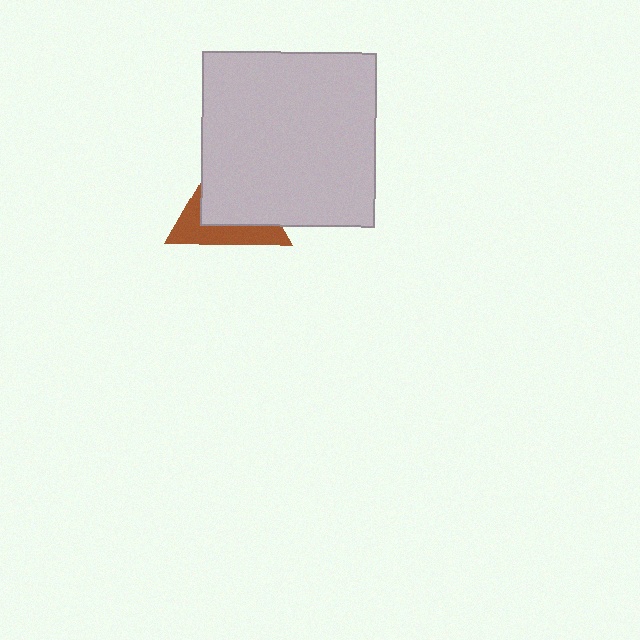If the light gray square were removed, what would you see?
You would see the complete brown triangle.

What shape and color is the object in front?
The object in front is a light gray square.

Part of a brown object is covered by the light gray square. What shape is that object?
It is a triangle.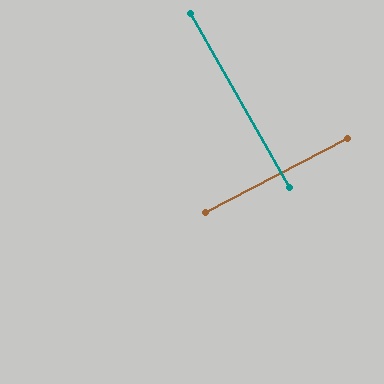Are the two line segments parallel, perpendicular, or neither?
Perpendicular — they meet at approximately 88°.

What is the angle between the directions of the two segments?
Approximately 88 degrees.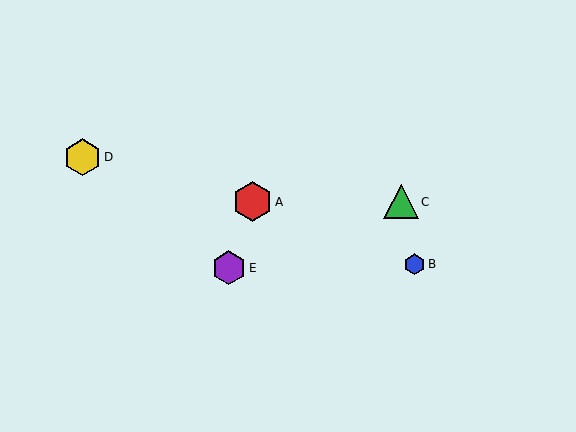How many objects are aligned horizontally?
2 objects (A, C) are aligned horizontally.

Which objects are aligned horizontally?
Objects A, C are aligned horizontally.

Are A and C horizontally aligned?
Yes, both are at y≈202.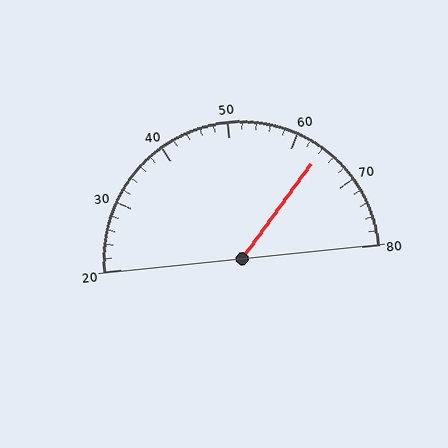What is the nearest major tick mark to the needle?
The nearest major tick mark is 60.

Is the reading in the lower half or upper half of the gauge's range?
The reading is in the upper half of the range (20 to 80).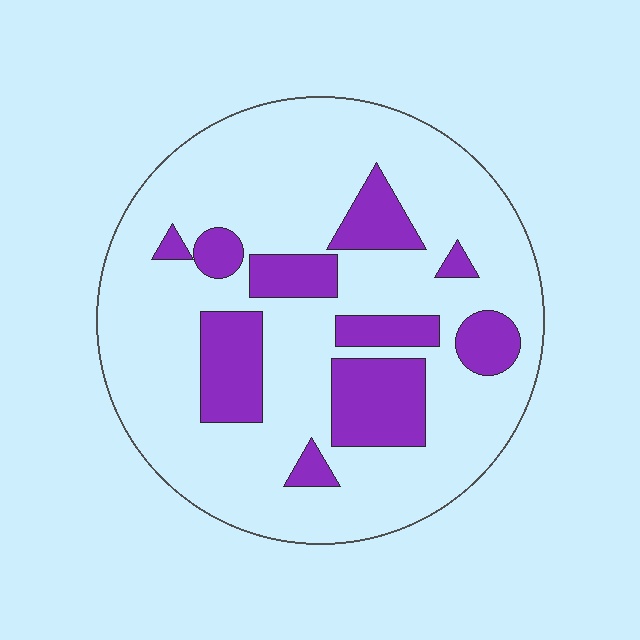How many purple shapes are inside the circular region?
10.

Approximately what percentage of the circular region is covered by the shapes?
Approximately 25%.